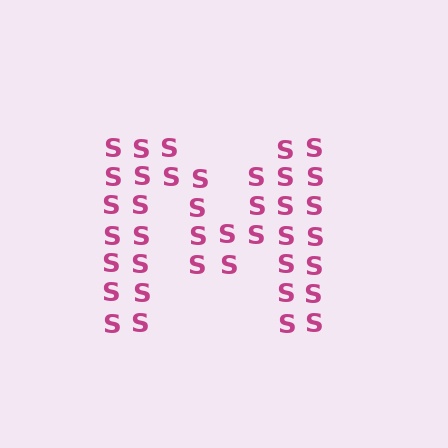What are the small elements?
The small elements are letter S's.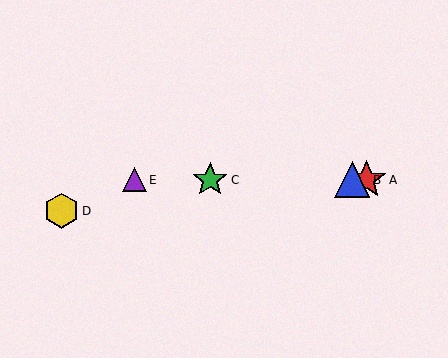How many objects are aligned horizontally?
4 objects (A, B, C, E) are aligned horizontally.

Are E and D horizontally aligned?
No, E is at y≈180 and D is at y≈211.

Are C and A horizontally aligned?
Yes, both are at y≈180.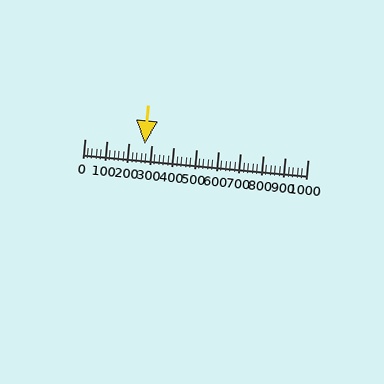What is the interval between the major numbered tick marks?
The major tick marks are spaced 100 units apart.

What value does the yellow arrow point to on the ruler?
The yellow arrow points to approximately 270.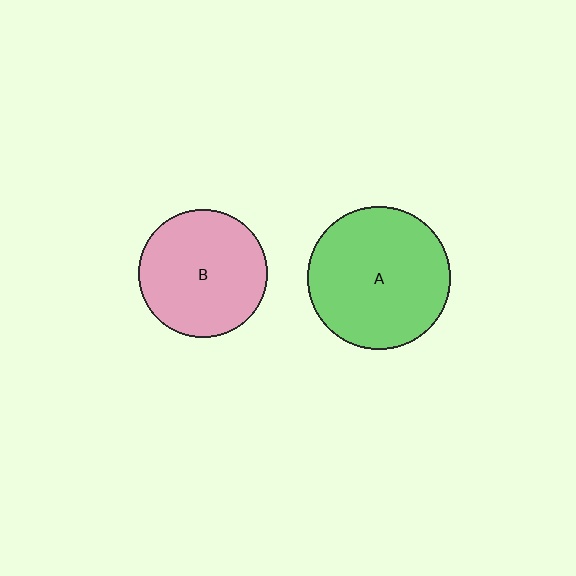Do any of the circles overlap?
No, none of the circles overlap.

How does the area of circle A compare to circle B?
Approximately 1.2 times.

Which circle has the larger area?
Circle A (green).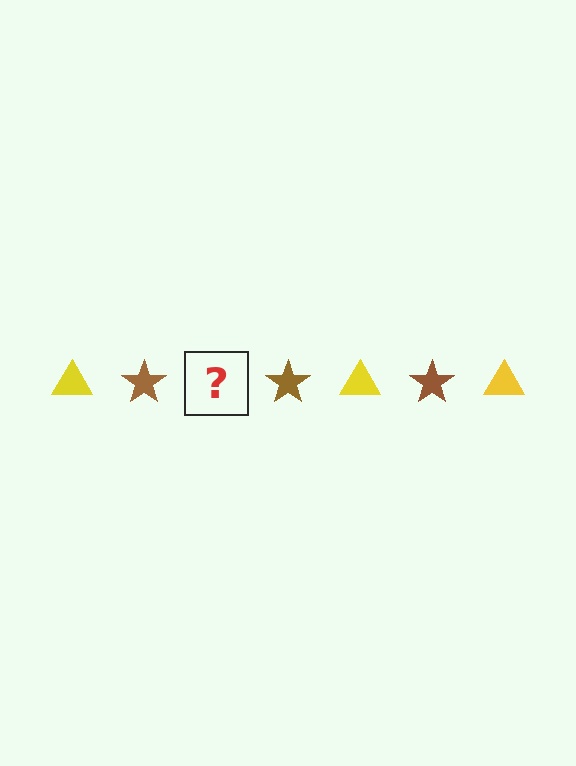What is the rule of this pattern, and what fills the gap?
The rule is that the pattern alternates between yellow triangle and brown star. The gap should be filled with a yellow triangle.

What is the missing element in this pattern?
The missing element is a yellow triangle.